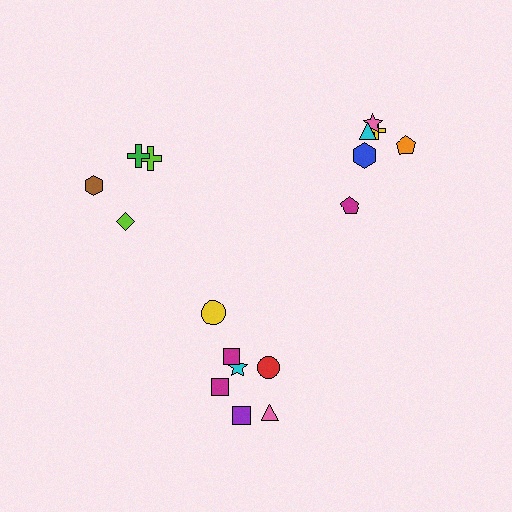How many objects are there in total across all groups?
There are 17 objects.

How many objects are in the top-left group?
There are 4 objects.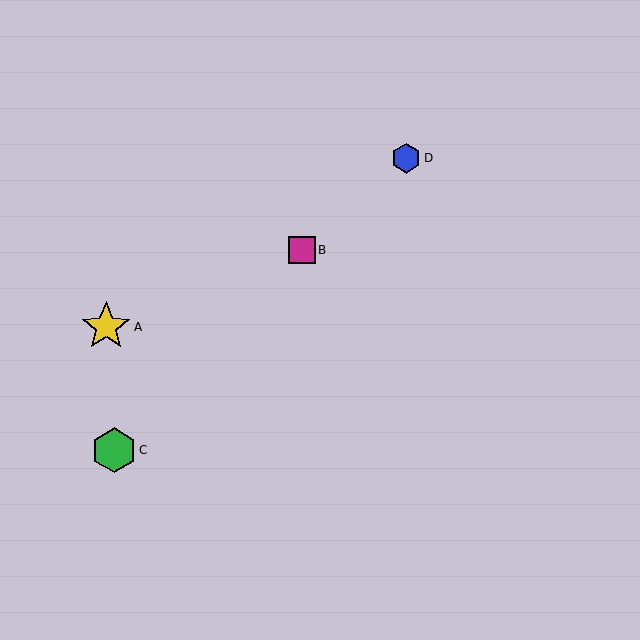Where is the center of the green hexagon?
The center of the green hexagon is at (114, 450).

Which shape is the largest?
The yellow star (labeled A) is the largest.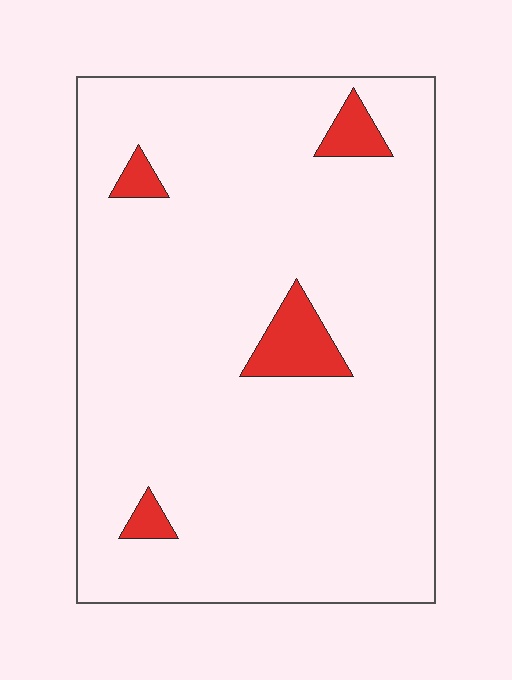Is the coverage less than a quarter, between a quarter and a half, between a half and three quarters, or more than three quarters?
Less than a quarter.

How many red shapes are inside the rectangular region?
4.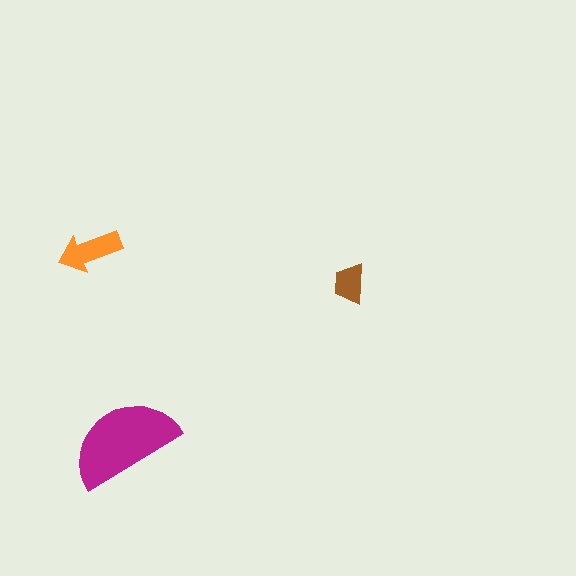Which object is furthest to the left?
The orange arrow is leftmost.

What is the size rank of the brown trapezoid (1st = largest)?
3rd.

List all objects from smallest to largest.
The brown trapezoid, the orange arrow, the magenta semicircle.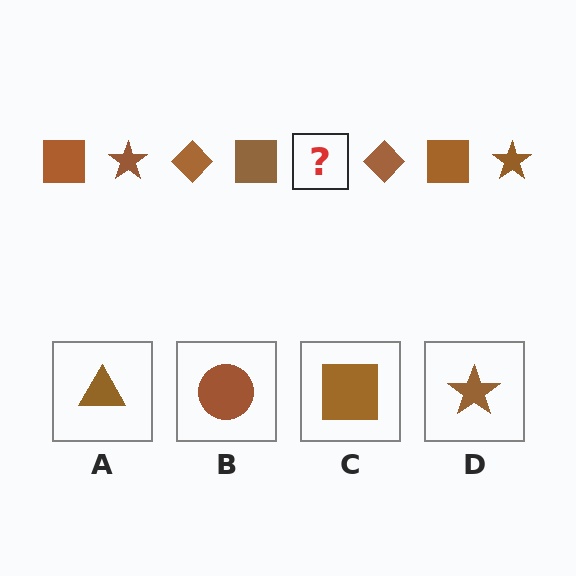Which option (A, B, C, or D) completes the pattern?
D.